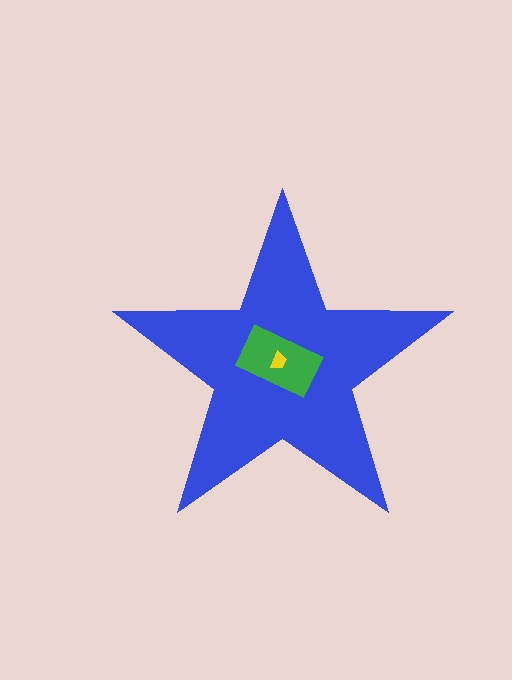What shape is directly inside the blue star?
The green rectangle.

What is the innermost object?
The yellow trapezoid.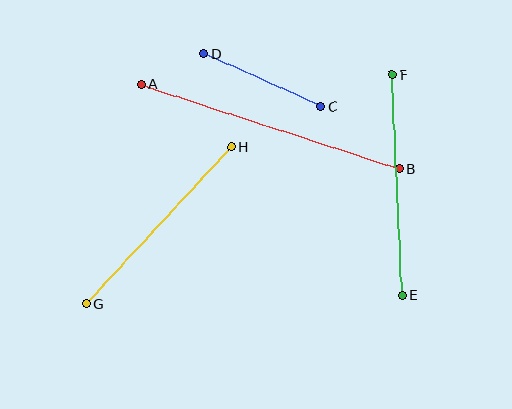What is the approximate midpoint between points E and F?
The midpoint is at approximately (397, 185) pixels.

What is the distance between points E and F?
The distance is approximately 221 pixels.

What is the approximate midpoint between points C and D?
The midpoint is at approximately (262, 80) pixels.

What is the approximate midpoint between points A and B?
The midpoint is at approximately (270, 127) pixels.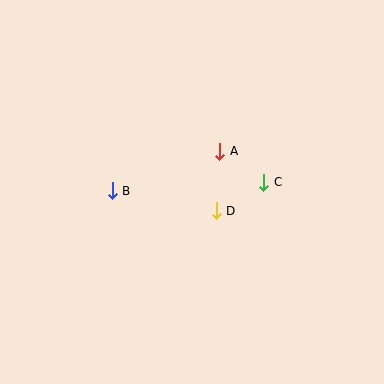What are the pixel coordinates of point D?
Point D is at (216, 211).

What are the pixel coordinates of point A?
Point A is at (220, 151).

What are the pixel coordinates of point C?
Point C is at (264, 182).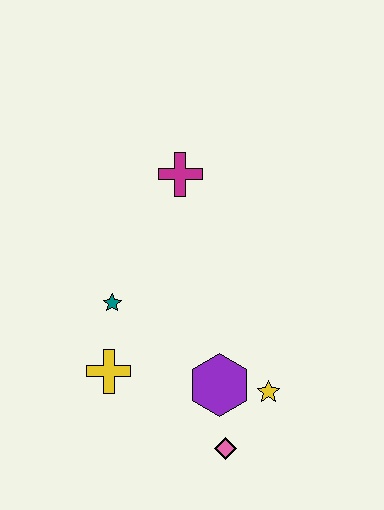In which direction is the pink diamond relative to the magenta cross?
The pink diamond is below the magenta cross.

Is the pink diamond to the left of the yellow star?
Yes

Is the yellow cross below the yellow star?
No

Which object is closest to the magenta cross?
The teal star is closest to the magenta cross.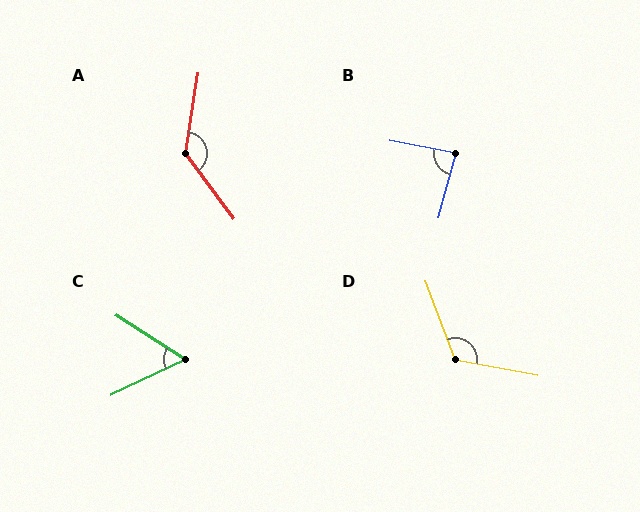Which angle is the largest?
A, at approximately 134 degrees.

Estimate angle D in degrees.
Approximately 121 degrees.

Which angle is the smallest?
C, at approximately 58 degrees.